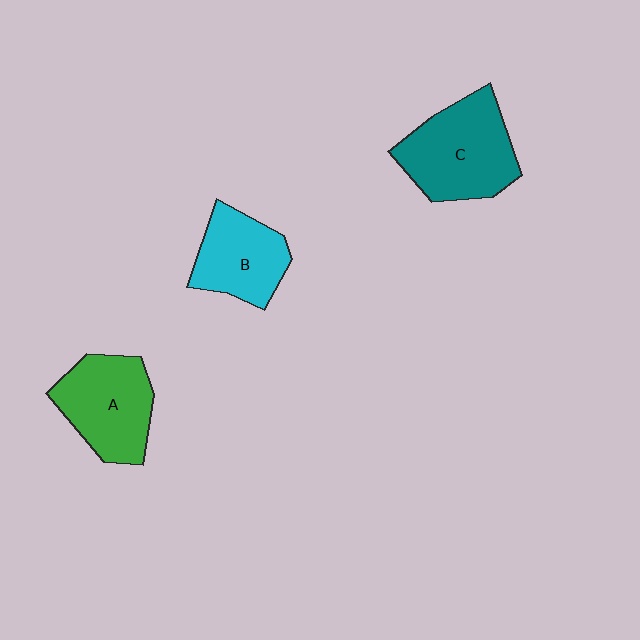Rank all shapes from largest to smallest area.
From largest to smallest: C (teal), A (green), B (cyan).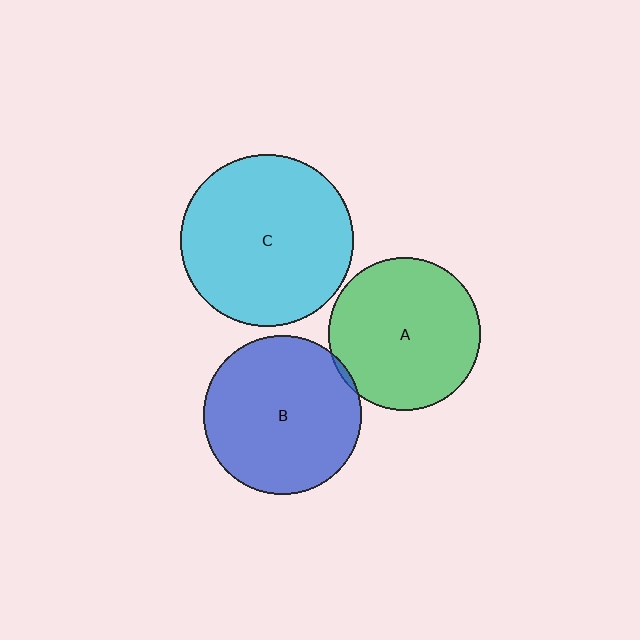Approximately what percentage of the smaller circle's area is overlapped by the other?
Approximately 5%.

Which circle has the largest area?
Circle C (cyan).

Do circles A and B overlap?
Yes.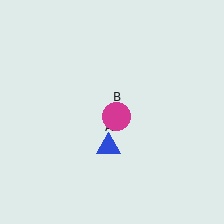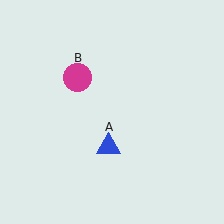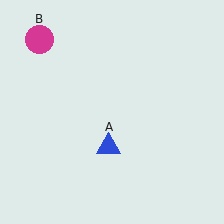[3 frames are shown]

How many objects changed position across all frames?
1 object changed position: magenta circle (object B).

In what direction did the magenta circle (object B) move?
The magenta circle (object B) moved up and to the left.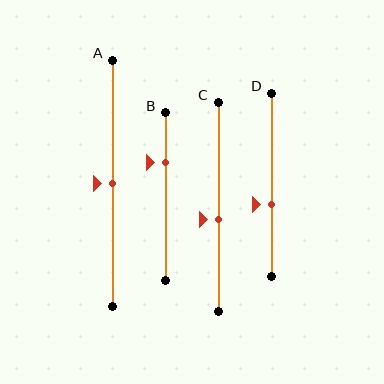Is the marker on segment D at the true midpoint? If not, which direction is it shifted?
No, the marker on segment D is shifted downward by about 10% of the segment length.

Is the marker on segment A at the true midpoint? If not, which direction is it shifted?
Yes, the marker on segment A is at the true midpoint.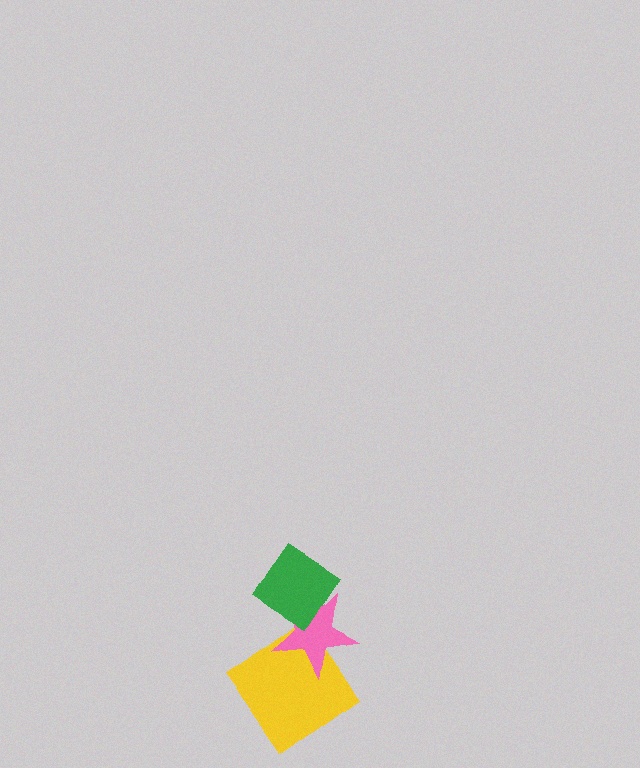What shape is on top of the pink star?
The green diamond is on top of the pink star.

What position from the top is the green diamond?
The green diamond is 1st from the top.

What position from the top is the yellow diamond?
The yellow diamond is 3rd from the top.